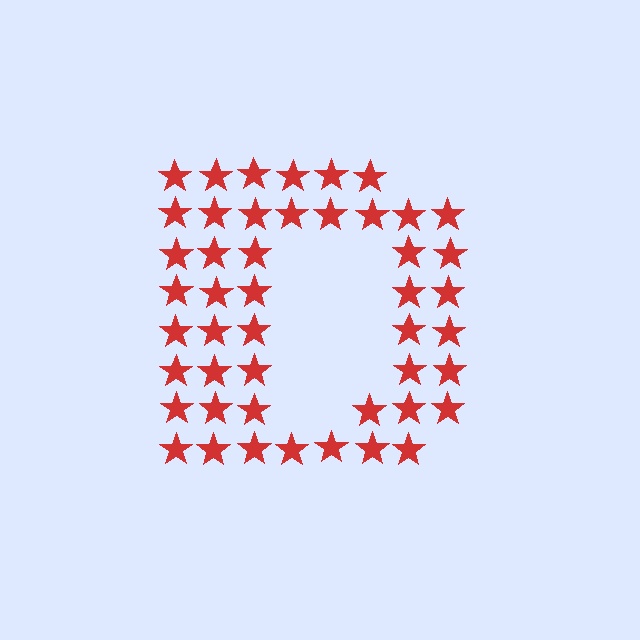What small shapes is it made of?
It is made of small stars.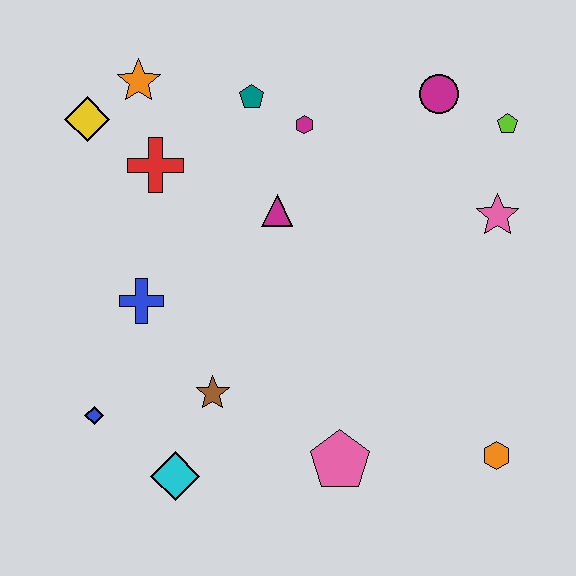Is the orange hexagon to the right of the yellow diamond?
Yes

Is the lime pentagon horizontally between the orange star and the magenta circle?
No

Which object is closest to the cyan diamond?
The brown star is closest to the cyan diamond.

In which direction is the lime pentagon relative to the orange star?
The lime pentagon is to the right of the orange star.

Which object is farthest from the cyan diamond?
The lime pentagon is farthest from the cyan diamond.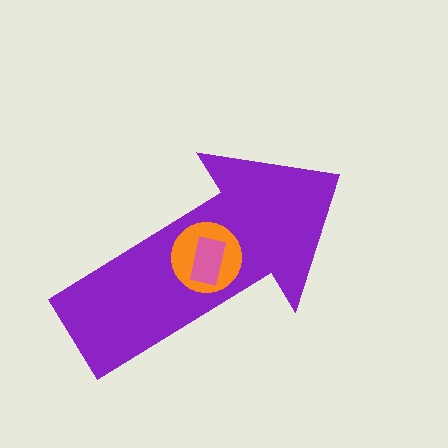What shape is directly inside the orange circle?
The pink rectangle.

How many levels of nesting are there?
3.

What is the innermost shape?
The pink rectangle.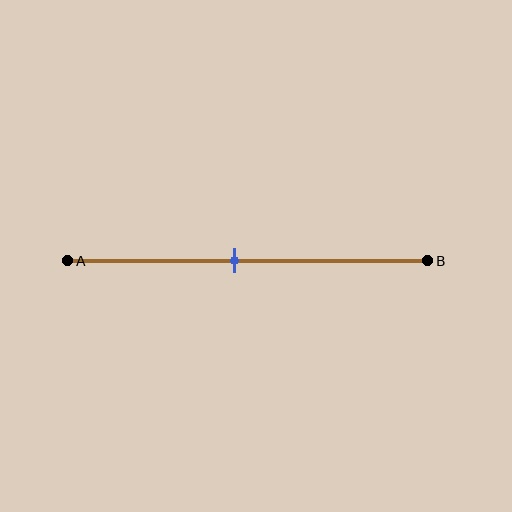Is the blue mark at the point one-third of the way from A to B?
No, the mark is at about 45% from A, not at the 33% one-third point.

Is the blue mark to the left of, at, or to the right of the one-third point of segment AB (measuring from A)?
The blue mark is to the right of the one-third point of segment AB.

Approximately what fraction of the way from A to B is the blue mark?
The blue mark is approximately 45% of the way from A to B.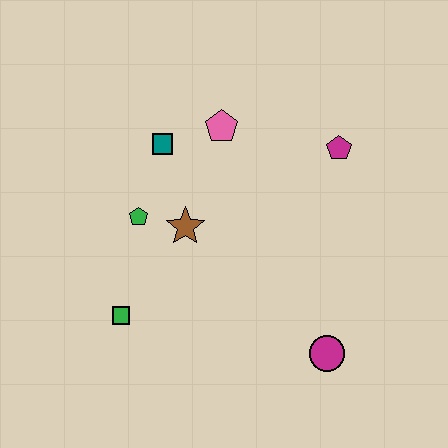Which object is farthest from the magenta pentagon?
The green square is farthest from the magenta pentagon.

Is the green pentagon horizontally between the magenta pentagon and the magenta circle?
No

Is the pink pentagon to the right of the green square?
Yes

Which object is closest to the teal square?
The pink pentagon is closest to the teal square.